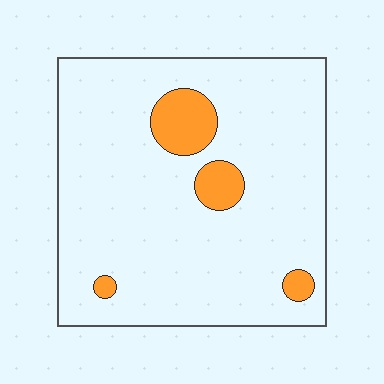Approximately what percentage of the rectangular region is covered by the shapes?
Approximately 10%.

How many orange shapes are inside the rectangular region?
4.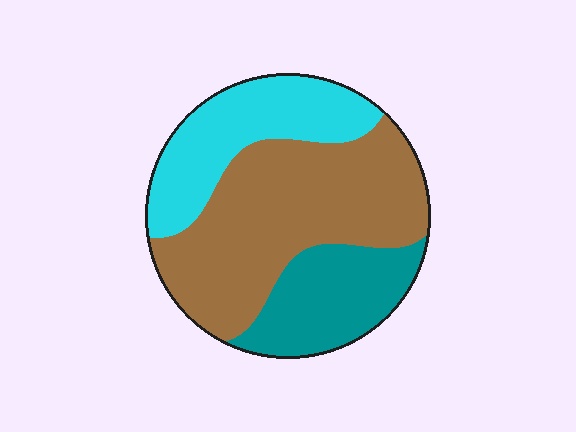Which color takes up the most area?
Brown, at roughly 50%.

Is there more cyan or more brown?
Brown.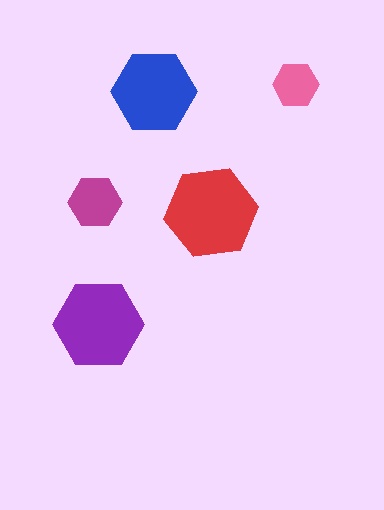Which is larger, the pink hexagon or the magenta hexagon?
The magenta one.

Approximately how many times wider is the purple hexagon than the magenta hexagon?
About 1.5 times wider.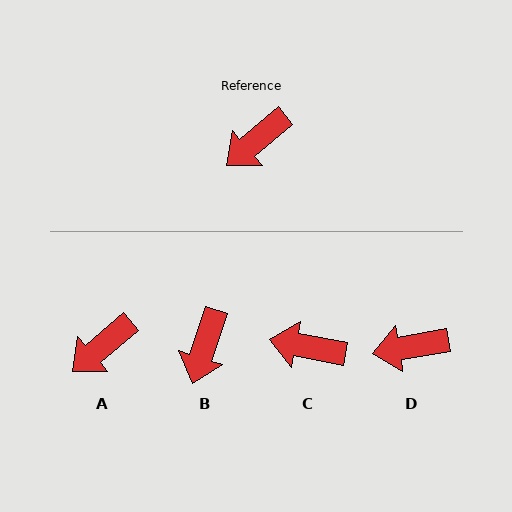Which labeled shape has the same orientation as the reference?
A.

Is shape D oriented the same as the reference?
No, it is off by about 30 degrees.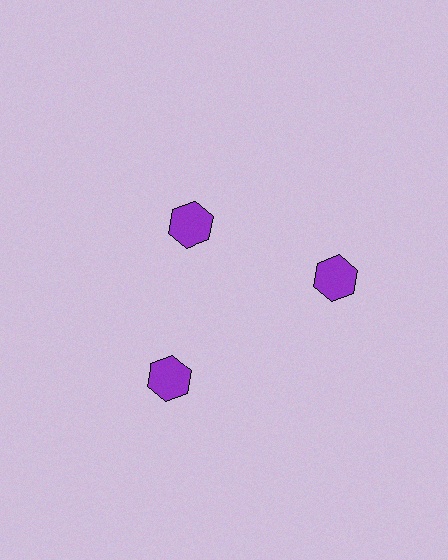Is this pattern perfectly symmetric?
No. The 3 purple hexagons are arranged in a ring, but one element near the 11 o'clock position is pulled inward toward the center, breaking the 3-fold rotational symmetry.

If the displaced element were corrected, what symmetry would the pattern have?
It would have 3-fold rotational symmetry — the pattern would map onto itself every 120 degrees.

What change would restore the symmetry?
The symmetry would be restored by moving it outward, back onto the ring so that all 3 hexagons sit at equal angles and equal distance from the center.